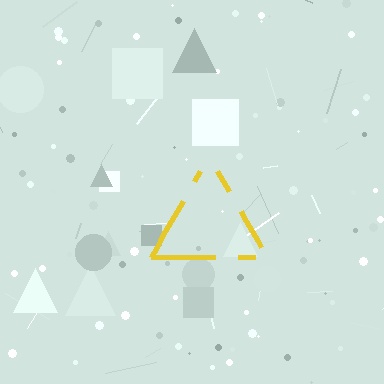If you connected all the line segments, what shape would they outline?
They would outline a triangle.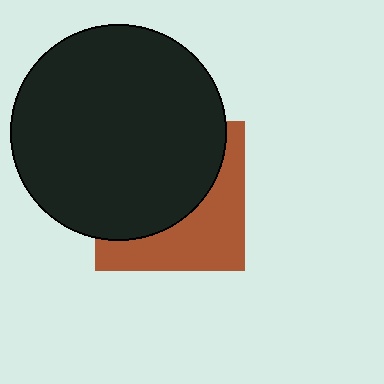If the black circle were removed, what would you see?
You would see the complete brown square.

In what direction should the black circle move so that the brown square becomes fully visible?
The black circle should move toward the upper-left. That is the shortest direction to clear the overlap and leave the brown square fully visible.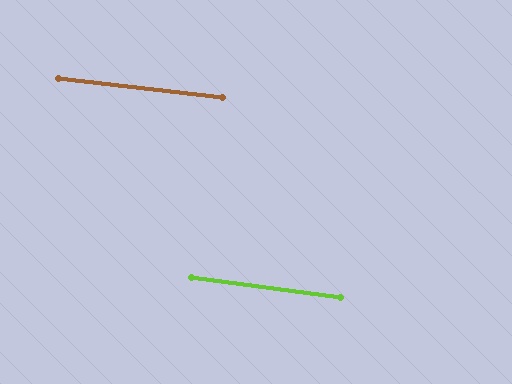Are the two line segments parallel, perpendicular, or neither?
Parallel — their directions differ by only 0.9°.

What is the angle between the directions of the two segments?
Approximately 1 degree.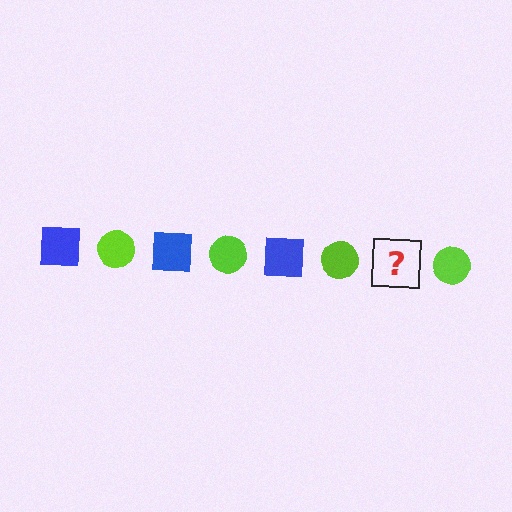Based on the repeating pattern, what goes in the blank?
The blank should be a blue square.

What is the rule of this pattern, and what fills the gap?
The rule is that the pattern alternates between blue square and lime circle. The gap should be filled with a blue square.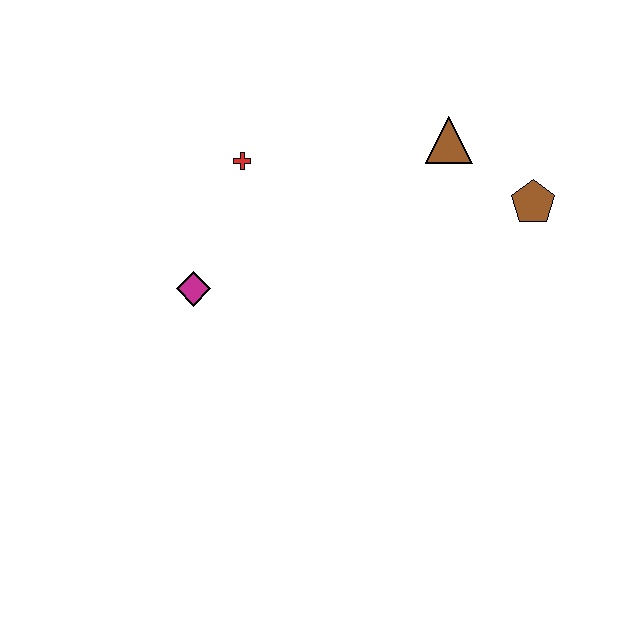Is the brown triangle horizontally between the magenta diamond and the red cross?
No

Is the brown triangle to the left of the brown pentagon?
Yes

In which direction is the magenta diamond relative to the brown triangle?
The magenta diamond is to the left of the brown triangle.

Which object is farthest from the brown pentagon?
The magenta diamond is farthest from the brown pentagon.